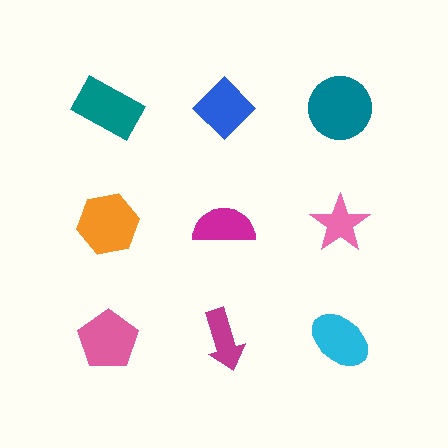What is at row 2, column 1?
An orange hexagon.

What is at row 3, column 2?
A magenta arrow.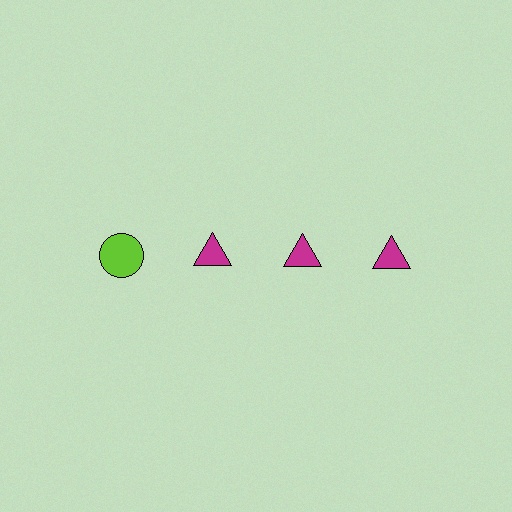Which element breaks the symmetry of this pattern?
The lime circle in the top row, leftmost column breaks the symmetry. All other shapes are magenta triangles.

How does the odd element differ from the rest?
It differs in both color (lime instead of magenta) and shape (circle instead of triangle).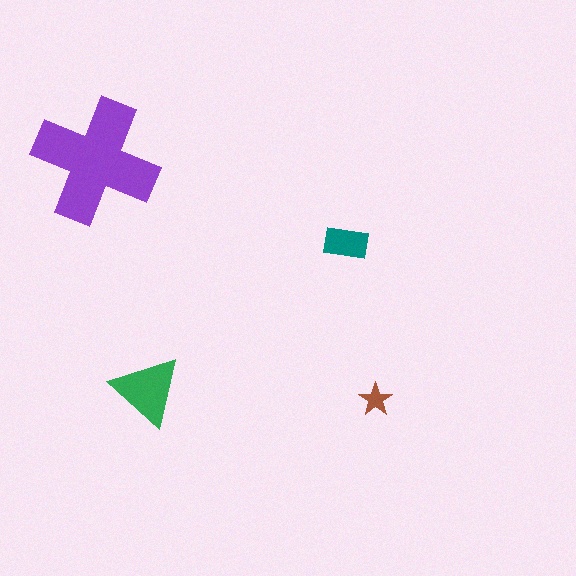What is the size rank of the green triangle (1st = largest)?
2nd.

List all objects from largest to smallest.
The purple cross, the green triangle, the teal rectangle, the brown star.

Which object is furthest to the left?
The purple cross is leftmost.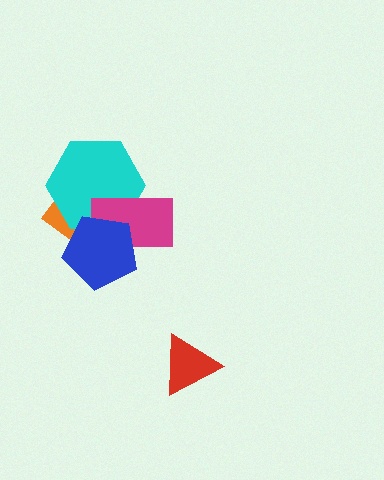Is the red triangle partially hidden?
No, no other shape covers it.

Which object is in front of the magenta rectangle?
The blue pentagon is in front of the magenta rectangle.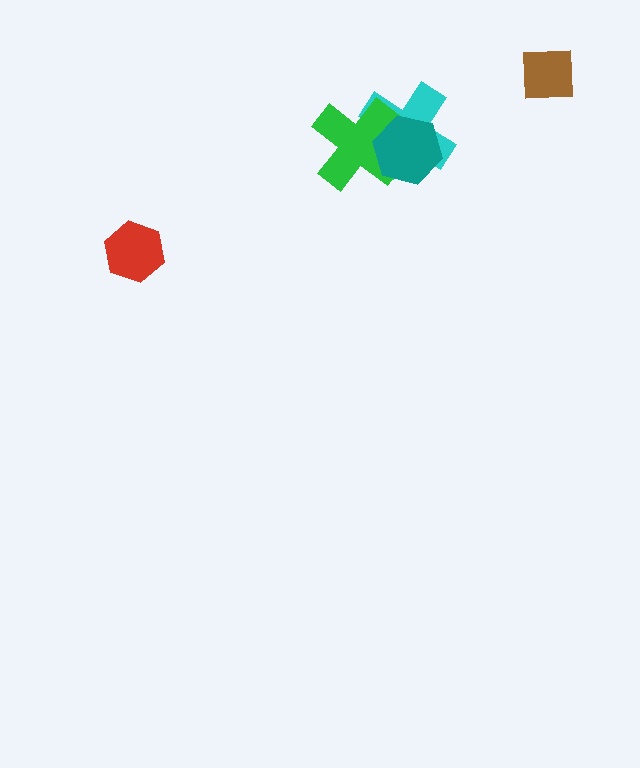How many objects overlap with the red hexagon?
0 objects overlap with the red hexagon.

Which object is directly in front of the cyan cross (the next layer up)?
The green cross is directly in front of the cyan cross.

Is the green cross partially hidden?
Yes, it is partially covered by another shape.